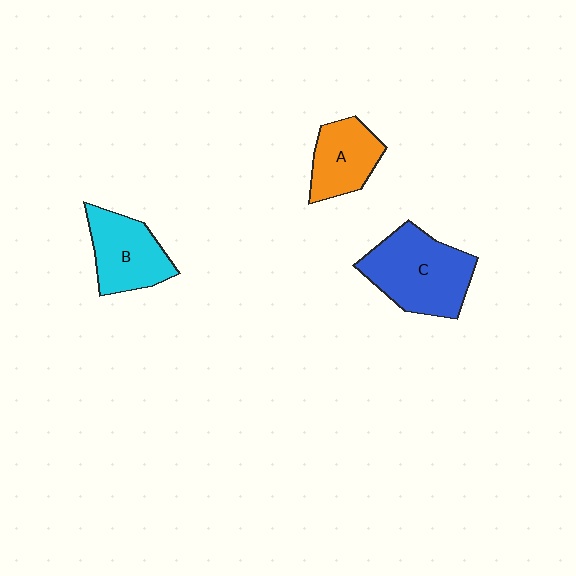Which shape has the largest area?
Shape C (blue).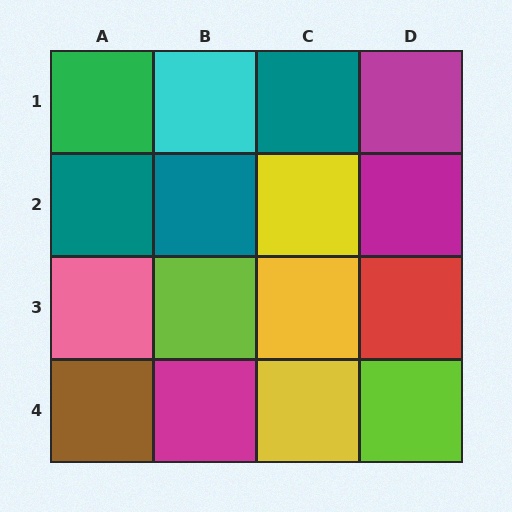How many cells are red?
1 cell is red.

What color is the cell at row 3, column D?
Red.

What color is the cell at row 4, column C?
Yellow.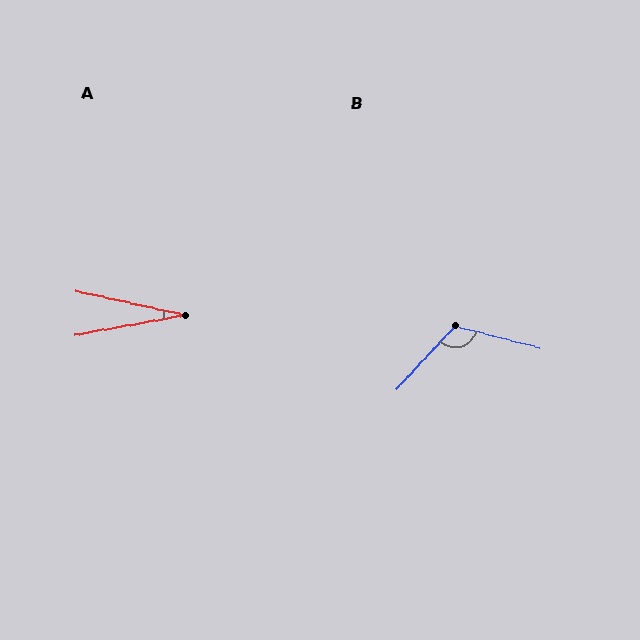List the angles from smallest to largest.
A (23°), B (118°).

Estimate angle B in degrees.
Approximately 118 degrees.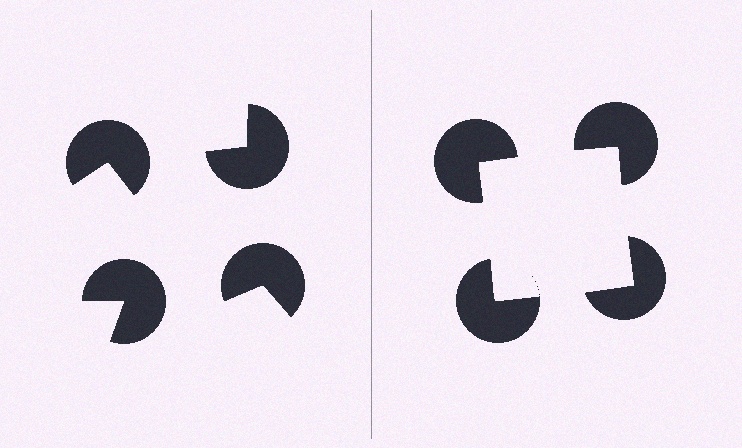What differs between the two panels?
The pac-man discs are positioned identically on both sides; only the wedge orientations differ. On the right they align to a square; on the left they are misaligned.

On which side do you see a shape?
An illusory square appears on the right side. On the left side the wedge cuts are rotated, so no coherent shape forms.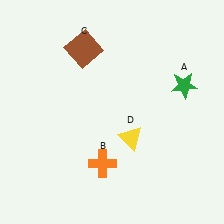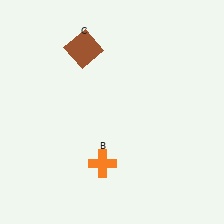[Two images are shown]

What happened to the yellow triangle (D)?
The yellow triangle (D) was removed in Image 2. It was in the bottom-right area of Image 1.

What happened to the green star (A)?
The green star (A) was removed in Image 2. It was in the top-right area of Image 1.